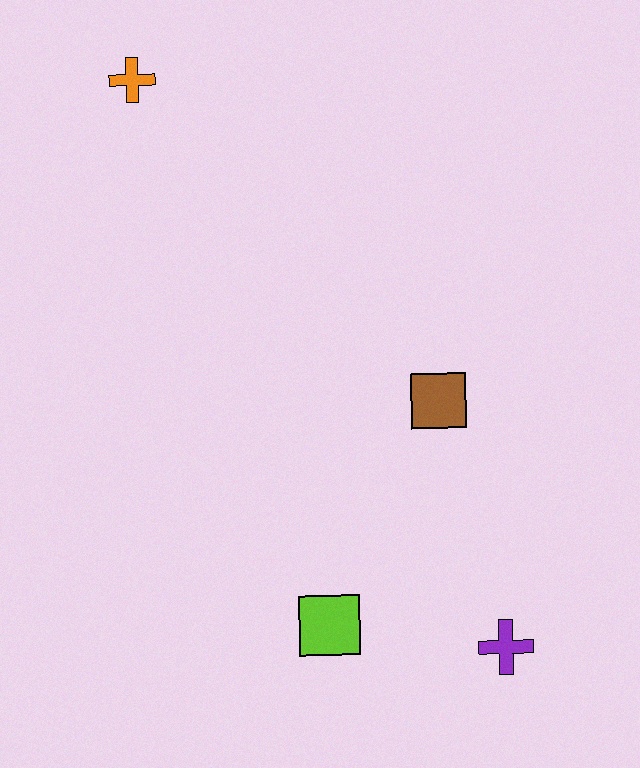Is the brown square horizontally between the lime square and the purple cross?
Yes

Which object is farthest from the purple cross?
The orange cross is farthest from the purple cross.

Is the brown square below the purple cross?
No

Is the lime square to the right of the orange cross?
Yes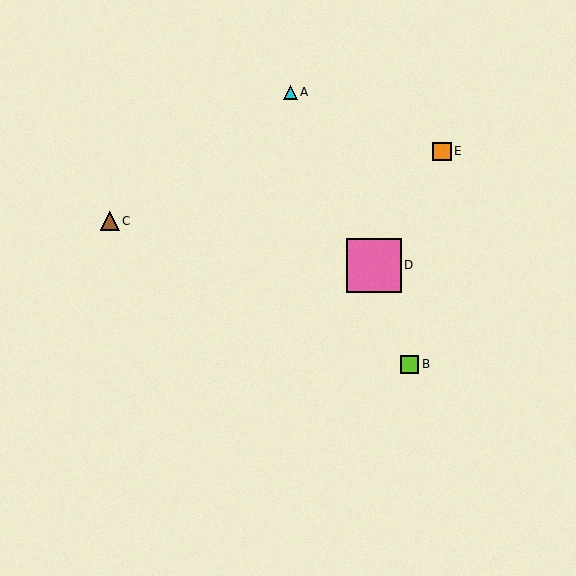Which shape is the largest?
The pink square (labeled D) is the largest.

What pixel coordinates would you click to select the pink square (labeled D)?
Click at (374, 265) to select the pink square D.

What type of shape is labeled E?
Shape E is an orange square.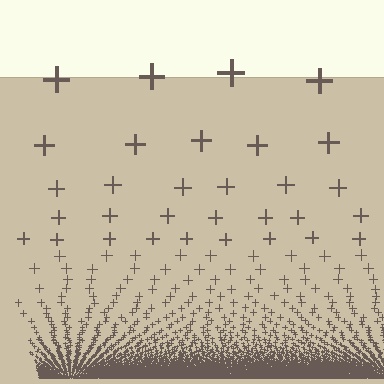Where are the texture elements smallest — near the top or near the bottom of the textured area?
Near the bottom.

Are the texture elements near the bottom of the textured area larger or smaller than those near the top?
Smaller. The gradient is inverted — elements near the bottom are smaller and denser.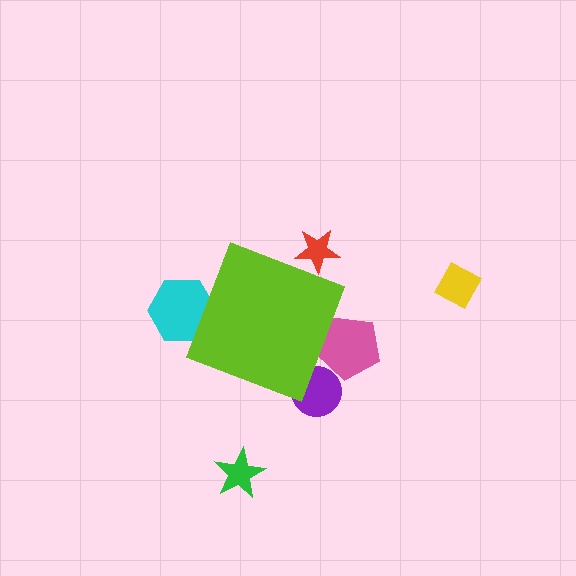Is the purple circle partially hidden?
Yes, the purple circle is partially hidden behind the lime diamond.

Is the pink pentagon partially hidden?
Yes, the pink pentagon is partially hidden behind the lime diamond.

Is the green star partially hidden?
No, the green star is fully visible.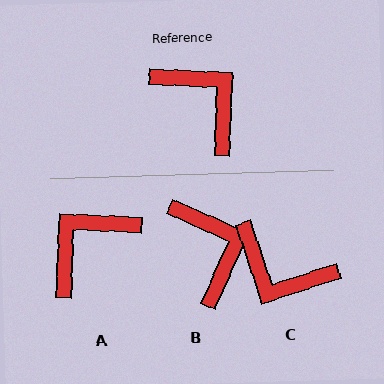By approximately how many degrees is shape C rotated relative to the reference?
Approximately 159 degrees clockwise.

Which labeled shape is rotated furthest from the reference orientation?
C, about 159 degrees away.